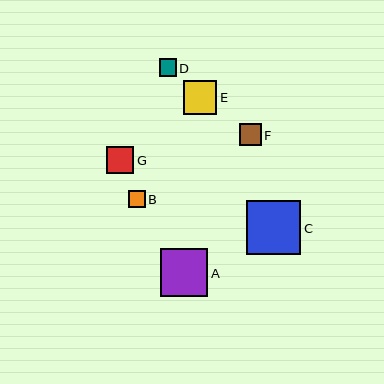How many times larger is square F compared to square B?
Square F is approximately 1.3 times the size of square B.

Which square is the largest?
Square C is the largest with a size of approximately 54 pixels.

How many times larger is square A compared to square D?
Square A is approximately 2.8 times the size of square D.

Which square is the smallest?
Square B is the smallest with a size of approximately 17 pixels.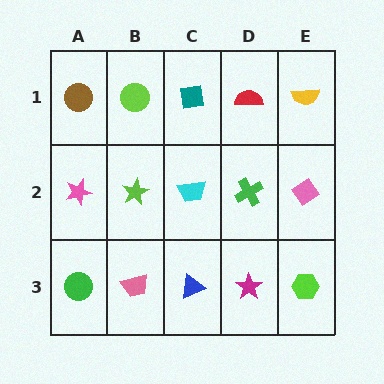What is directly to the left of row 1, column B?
A brown circle.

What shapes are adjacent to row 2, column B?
A lime circle (row 1, column B), a pink trapezoid (row 3, column B), a pink star (row 2, column A), a cyan trapezoid (row 2, column C).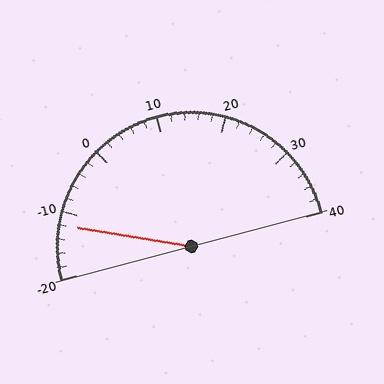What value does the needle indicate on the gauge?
The needle indicates approximately -12.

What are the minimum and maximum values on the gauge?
The gauge ranges from -20 to 40.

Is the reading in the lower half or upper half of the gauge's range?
The reading is in the lower half of the range (-20 to 40).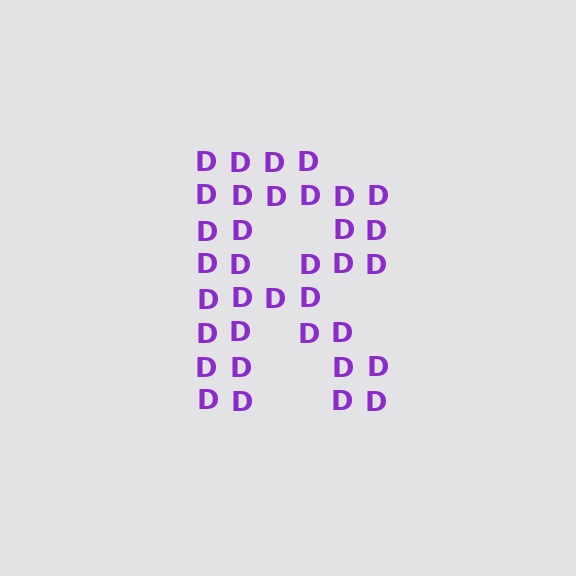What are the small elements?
The small elements are letter D's.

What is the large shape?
The large shape is the letter R.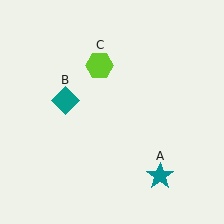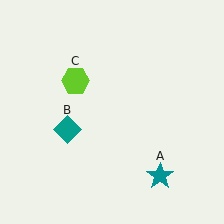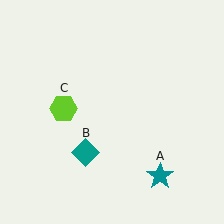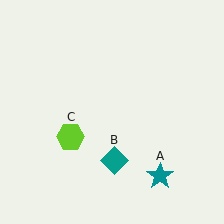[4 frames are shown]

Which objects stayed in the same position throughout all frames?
Teal star (object A) remained stationary.